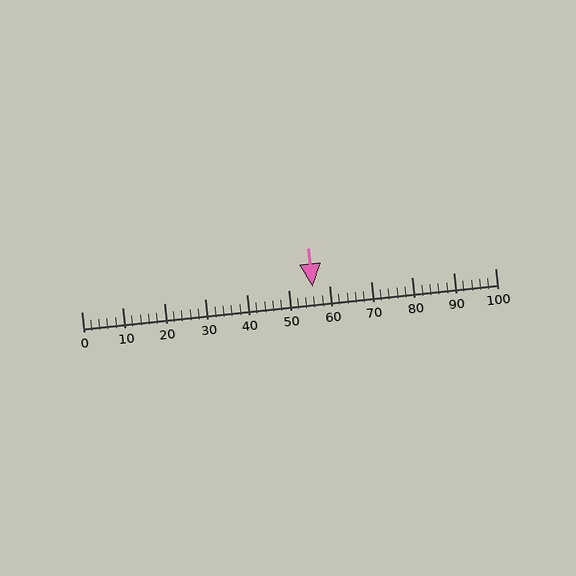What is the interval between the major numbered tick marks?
The major tick marks are spaced 10 units apart.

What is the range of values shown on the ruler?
The ruler shows values from 0 to 100.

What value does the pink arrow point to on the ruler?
The pink arrow points to approximately 56.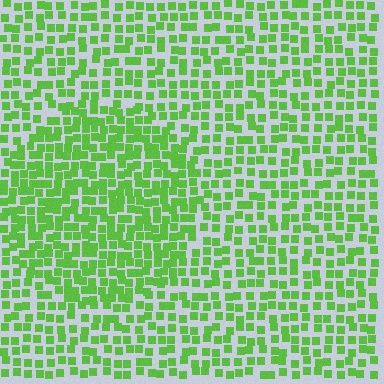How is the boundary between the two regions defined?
The boundary is defined by a change in element density (approximately 1.6x ratio). All elements are the same color, size, and shape.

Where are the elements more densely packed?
The elements are more densely packed inside the circle boundary.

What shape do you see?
I see a circle.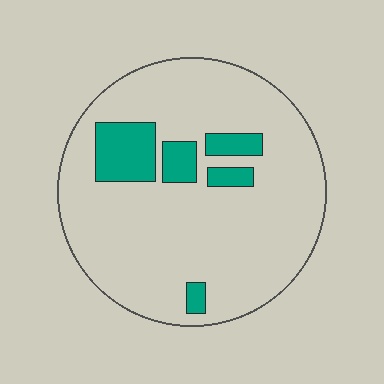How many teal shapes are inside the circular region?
5.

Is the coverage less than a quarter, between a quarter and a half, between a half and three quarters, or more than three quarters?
Less than a quarter.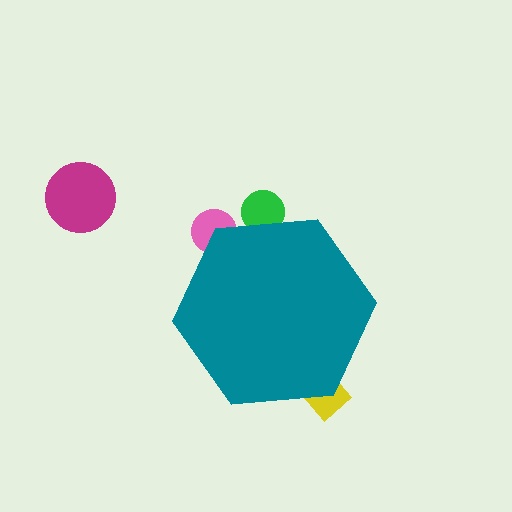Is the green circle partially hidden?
Yes, the green circle is partially hidden behind the teal hexagon.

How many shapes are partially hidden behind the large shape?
3 shapes are partially hidden.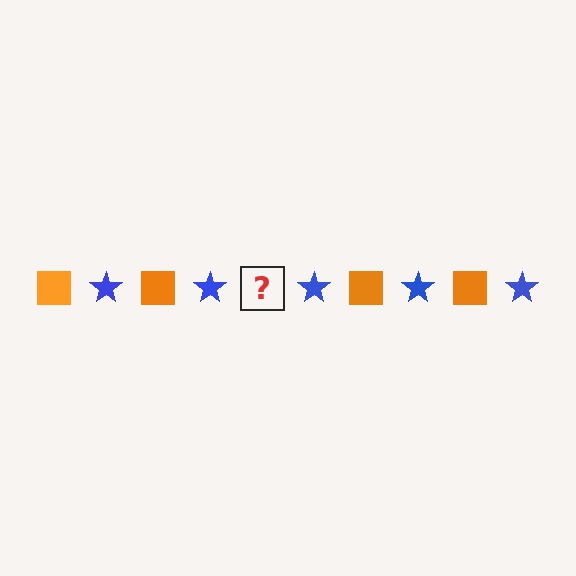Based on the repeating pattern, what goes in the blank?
The blank should be an orange square.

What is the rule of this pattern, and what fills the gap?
The rule is that the pattern alternates between orange square and blue star. The gap should be filled with an orange square.